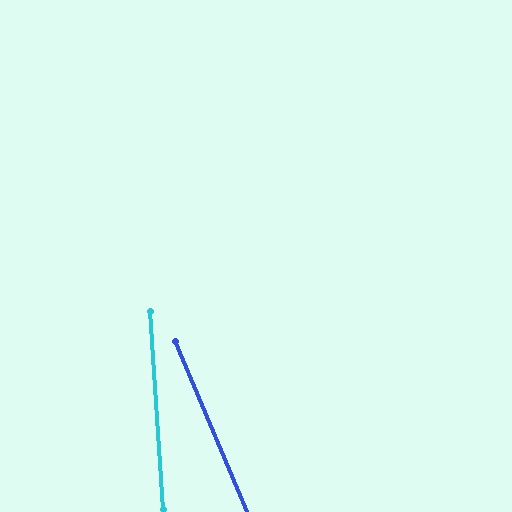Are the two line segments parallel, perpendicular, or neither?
Neither parallel nor perpendicular — they differ by about 19°.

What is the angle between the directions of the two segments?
Approximately 19 degrees.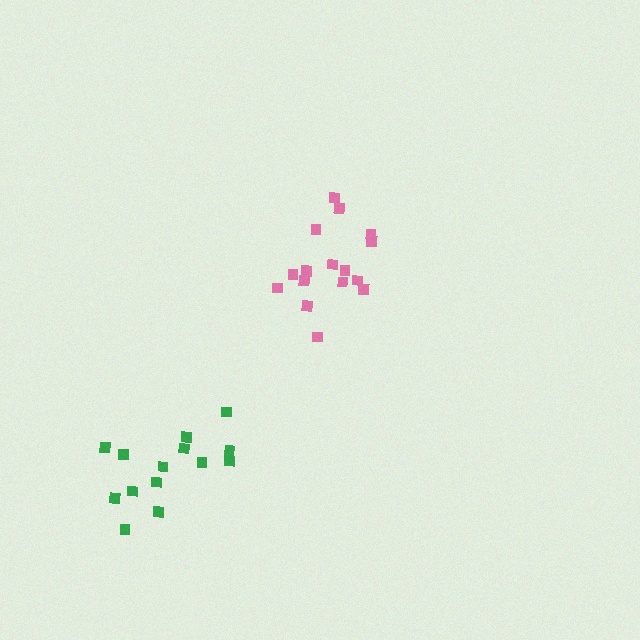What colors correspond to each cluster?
The clusters are colored: pink, green.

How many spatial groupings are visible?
There are 2 spatial groupings.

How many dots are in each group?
Group 1: 16 dots, Group 2: 14 dots (30 total).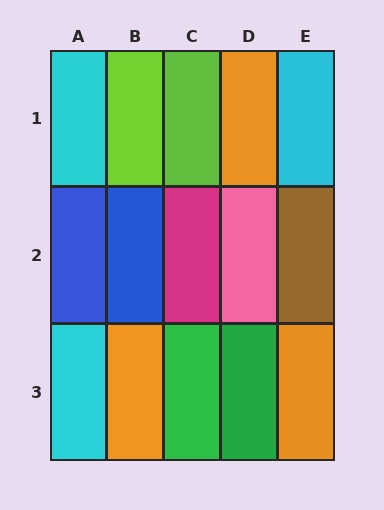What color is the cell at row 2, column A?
Blue.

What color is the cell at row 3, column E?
Orange.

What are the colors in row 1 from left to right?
Cyan, lime, lime, orange, cyan.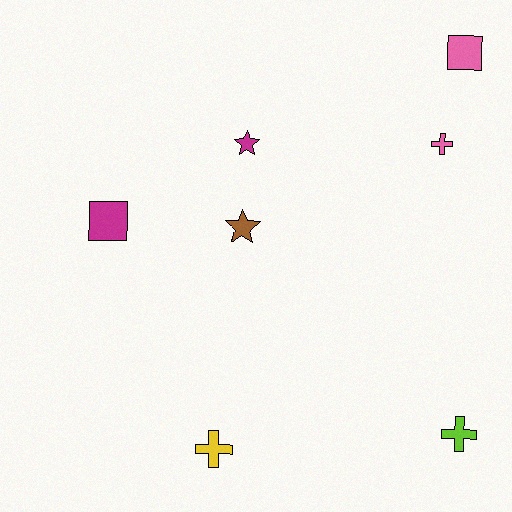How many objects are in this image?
There are 7 objects.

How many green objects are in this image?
There are no green objects.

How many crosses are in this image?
There are 3 crosses.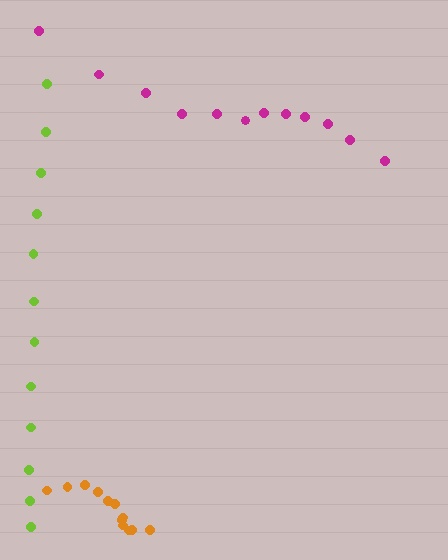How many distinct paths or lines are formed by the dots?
There are 3 distinct paths.